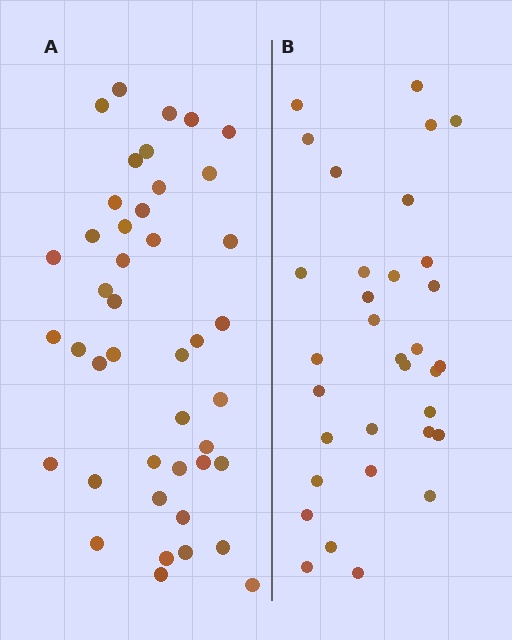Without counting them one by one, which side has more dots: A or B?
Region A (the left region) has more dots.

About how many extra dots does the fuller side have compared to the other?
Region A has roughly 10 or so more dots than region B.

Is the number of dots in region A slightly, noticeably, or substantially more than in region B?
Region A has noticeably more, but not dramatically so. The ratio is roughly 1.3 to 1.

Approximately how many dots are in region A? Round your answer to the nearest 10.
About 40 dots. (The exact count is 43, which rounds to 40.)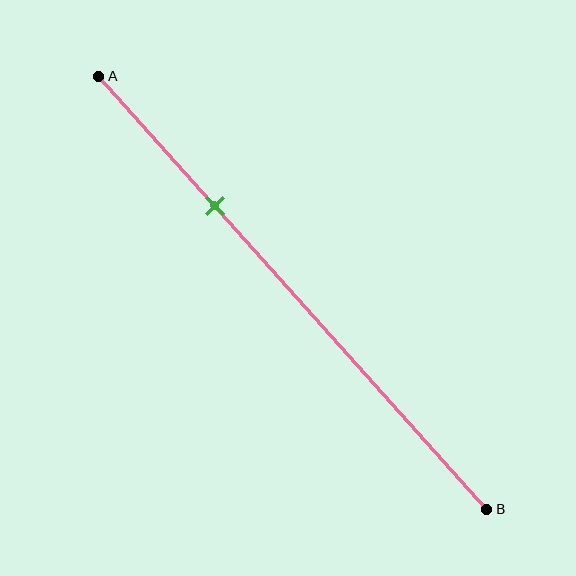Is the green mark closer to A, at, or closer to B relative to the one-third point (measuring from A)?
The green mark is closer to point A than the one-third point of segment AB.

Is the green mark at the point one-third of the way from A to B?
No, the mark is at about 30% from A, not at the 33% one-third point.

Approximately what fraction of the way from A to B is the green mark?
The green mark is approximately 30% of the way from A to B.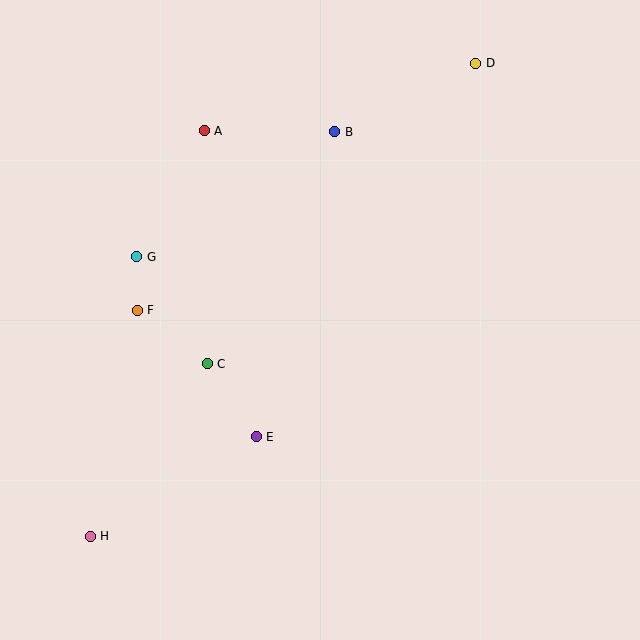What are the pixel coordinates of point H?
Point H is at (90, 536).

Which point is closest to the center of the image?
Point C at (207, 364) is closest to the center.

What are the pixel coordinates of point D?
Point D is at (476, 63).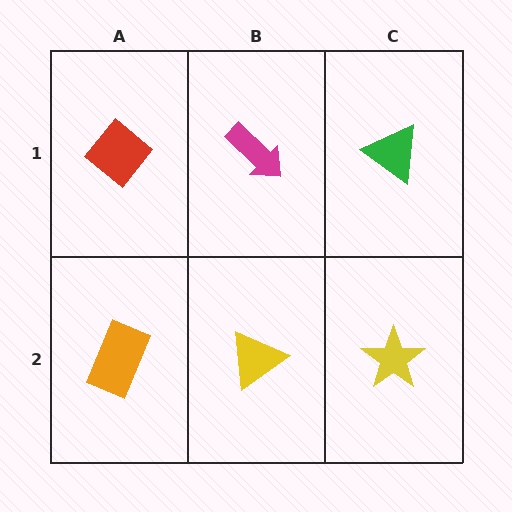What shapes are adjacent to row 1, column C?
A yellow star (row 2, column C), a magenta arrow (row 1, column B).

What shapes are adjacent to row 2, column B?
A magenta arrow (row 1, column B), an orange rectangle (row 2, column A), a yellow star (row 2, column C).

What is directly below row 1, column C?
A yellow star.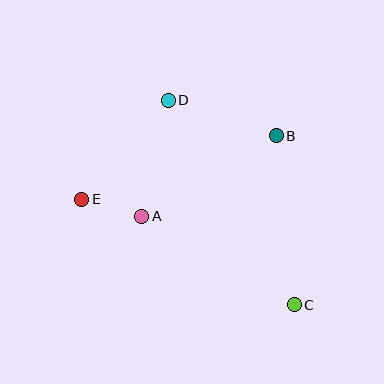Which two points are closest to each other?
Points A and E are closest to each other.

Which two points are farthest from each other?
Points C and D are farthest from each other.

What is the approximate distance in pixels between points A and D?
The distance between A and D is approximately 119 pixels.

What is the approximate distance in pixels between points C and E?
The distance between C and E is approximately 237 pixels.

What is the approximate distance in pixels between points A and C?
The distance between A and C is approximately 176 pixels.